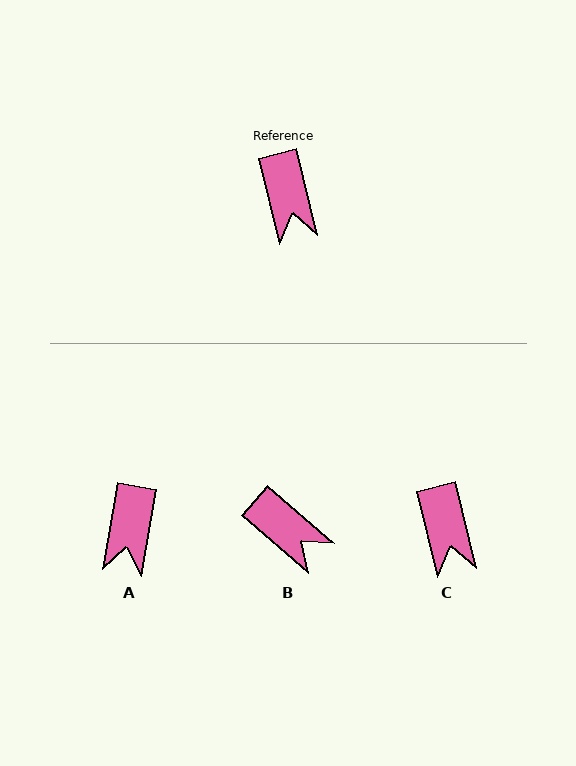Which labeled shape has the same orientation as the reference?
C.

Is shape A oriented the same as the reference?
No, it is off by about 23 degrees.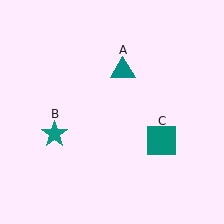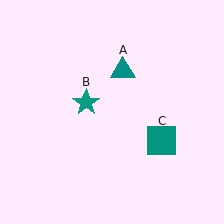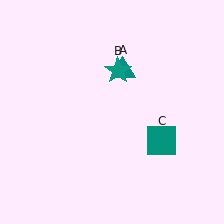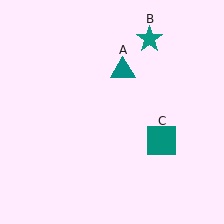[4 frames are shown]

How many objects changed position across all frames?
1 object changed position: teal star (object B).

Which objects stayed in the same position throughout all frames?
Teal triangle (object A) and teal square (object C) remained stationary.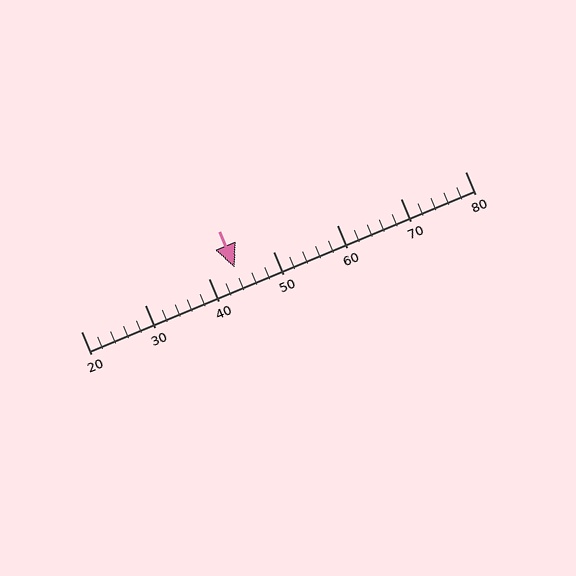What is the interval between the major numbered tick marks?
The major tick marks are spaced 10 units apart.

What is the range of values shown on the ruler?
The ruler shows values from 20 to 80.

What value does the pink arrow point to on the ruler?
The pink arrow points to approximately 44.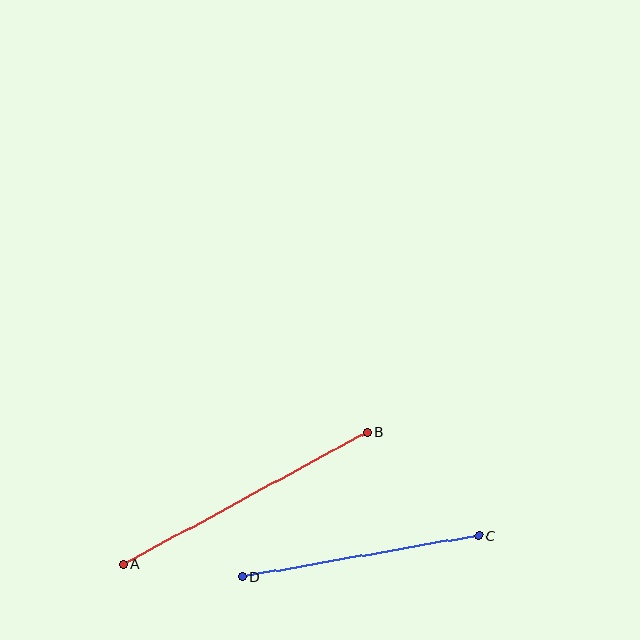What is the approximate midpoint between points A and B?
The midpoint is at approximately (245, 498) pixels.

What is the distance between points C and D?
The distance is approximately 240 pixels.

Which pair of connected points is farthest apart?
Points A and B are farthest apart.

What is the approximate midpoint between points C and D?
The midpoint is at approximately (360, 556) pixels.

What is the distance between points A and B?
The distance is approximately 277 pixels.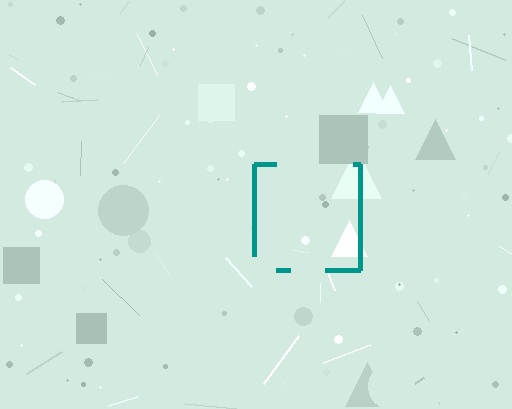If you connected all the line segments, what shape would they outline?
They would outline a square.